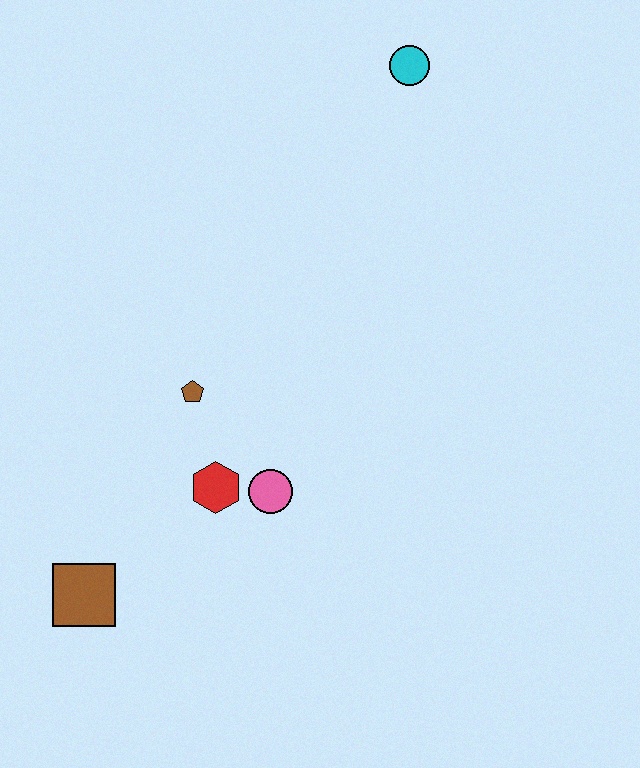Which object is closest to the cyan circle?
The brown pentagon is closest to the cyan circle.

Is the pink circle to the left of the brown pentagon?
No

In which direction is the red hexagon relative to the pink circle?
The red hexagon is to the left of the pink circle.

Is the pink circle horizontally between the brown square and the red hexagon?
No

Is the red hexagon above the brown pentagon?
No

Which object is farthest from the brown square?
The cyan circle is farthest from the brown square.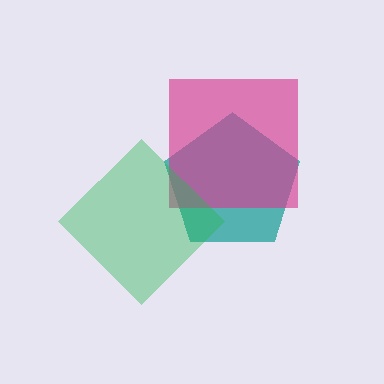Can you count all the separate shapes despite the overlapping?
Yes, there are 3 separate shapes.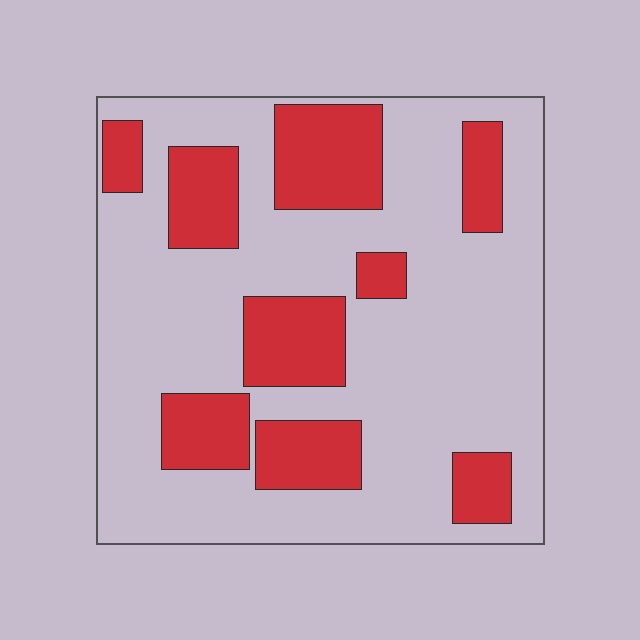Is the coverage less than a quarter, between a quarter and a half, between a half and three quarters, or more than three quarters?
Between a quarter and a half.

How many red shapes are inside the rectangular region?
9.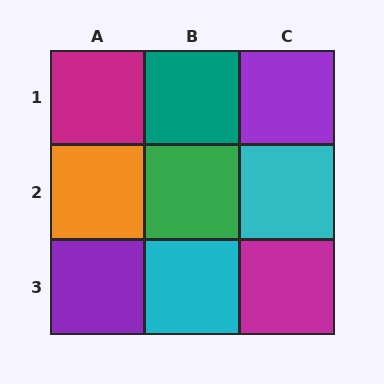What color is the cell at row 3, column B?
Cyan.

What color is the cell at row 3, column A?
Purple.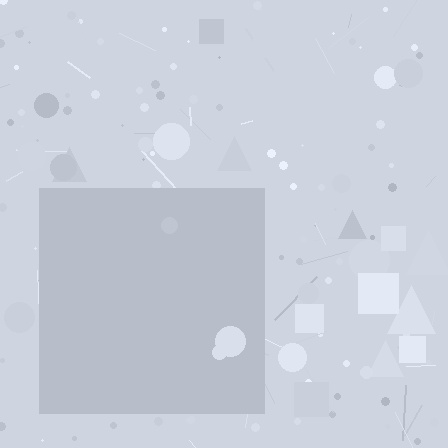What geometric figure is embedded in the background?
A square is embedded in the background.